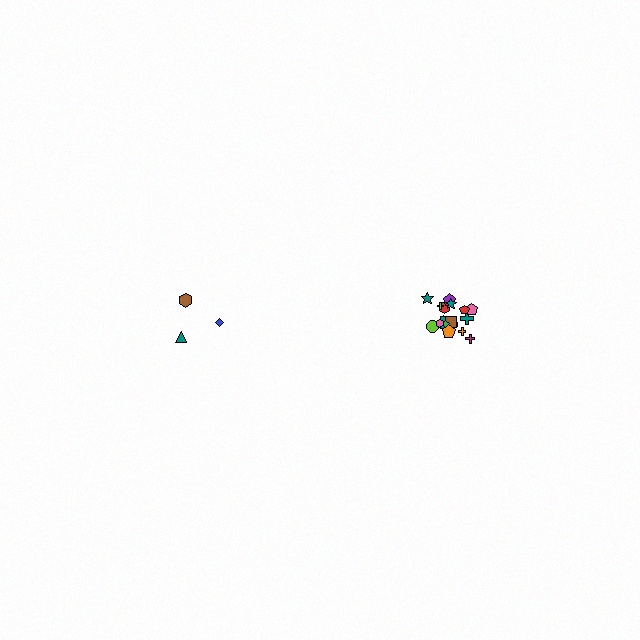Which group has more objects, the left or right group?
The right group.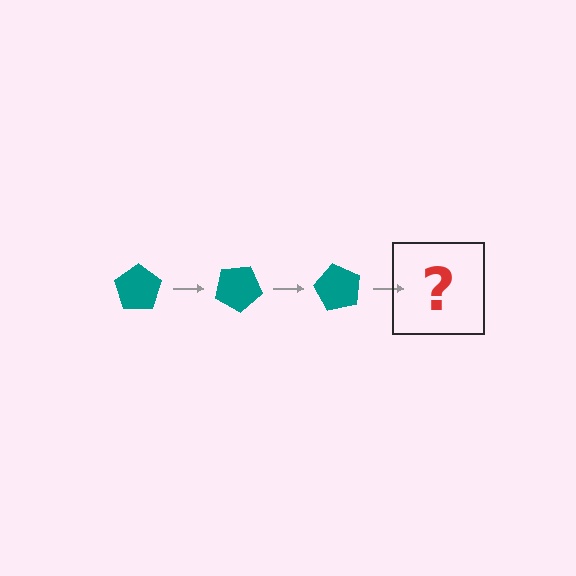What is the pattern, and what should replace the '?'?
The pattern is that the pentagon rotates 30 degrees each step. The '?' should be a teal pentagon rotated 90 degrees.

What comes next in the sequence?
The next element should be a teal pentagon rotated 90 degrees.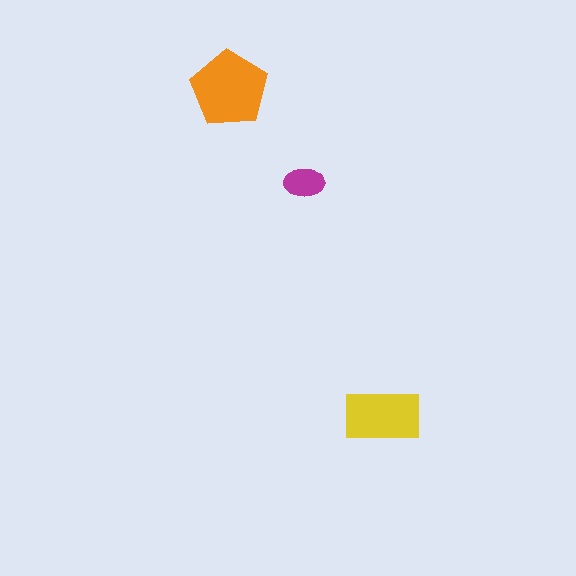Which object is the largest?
The orange pentagon.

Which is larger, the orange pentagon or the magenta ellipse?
The orange pentagon.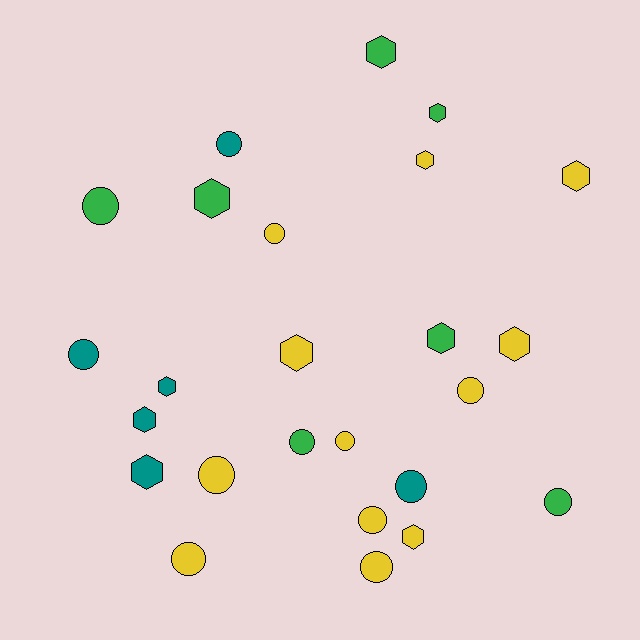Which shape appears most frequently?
Circle, with 13 objects.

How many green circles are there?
There are 3 green circles.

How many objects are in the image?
There are 25 objects.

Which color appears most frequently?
Yellow, with 12 objects.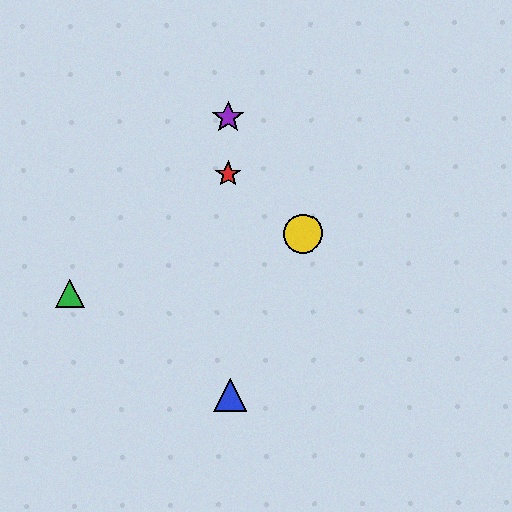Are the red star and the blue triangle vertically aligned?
Yes, both are at x≈228.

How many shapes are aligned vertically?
3 shapes (the red star, the blue triangle, the purple star) are aligned vertically.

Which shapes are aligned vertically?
The red star, the blue triangle, the purple star are aligned vertically.